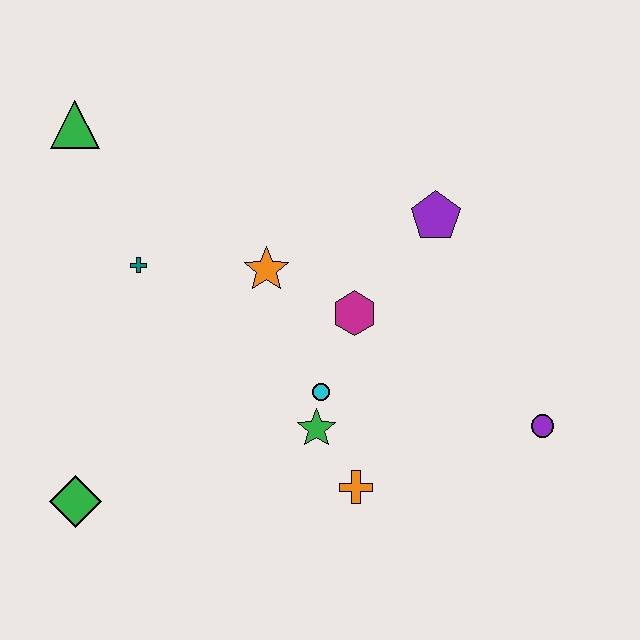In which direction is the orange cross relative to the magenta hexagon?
The orange cross is below the magenta hexagon.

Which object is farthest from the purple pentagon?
The green diamond is farthest from the purple pentagon.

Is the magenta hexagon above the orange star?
No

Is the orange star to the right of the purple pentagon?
No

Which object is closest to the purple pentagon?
The magenta hexagon is closest to the purple pentagon.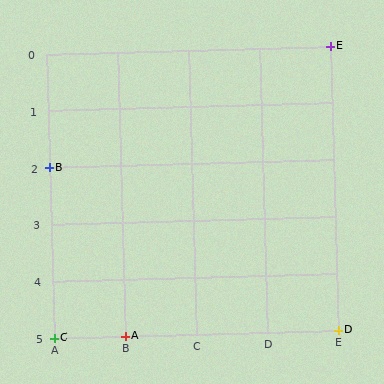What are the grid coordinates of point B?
Point B is at grid coordinates (A, 2).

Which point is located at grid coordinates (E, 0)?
Point E is at (E, 0).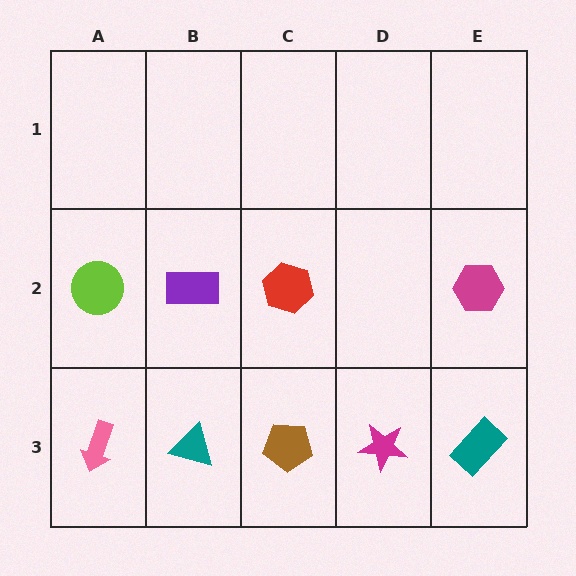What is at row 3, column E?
A teal rectangle.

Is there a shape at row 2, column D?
No, that cell is empty.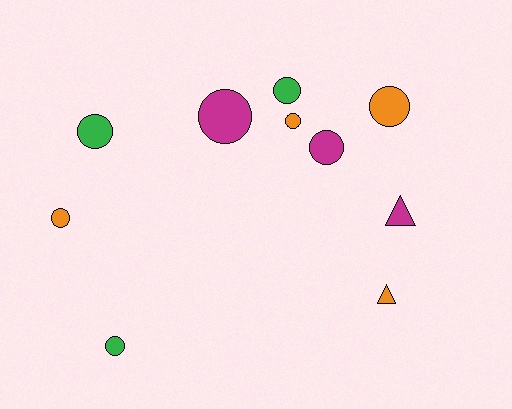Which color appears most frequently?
Orange, with 4 objects.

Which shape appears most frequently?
Circle, with 8 objects.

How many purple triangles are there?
There are no purple triangles.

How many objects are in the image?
There are 10 objects.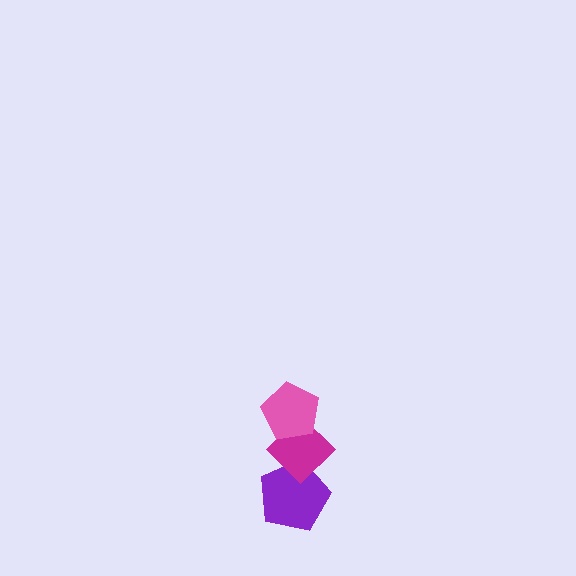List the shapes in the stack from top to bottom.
From top to bottom: the pink pentagon, the magenta diamond, the purple pentagon.